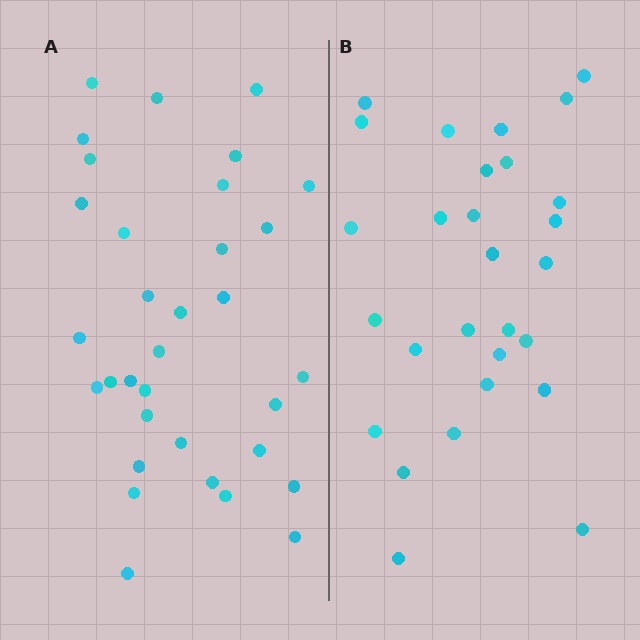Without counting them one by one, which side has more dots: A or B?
Region A (the left region) has more dots.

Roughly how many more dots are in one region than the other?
Region A has about 5 more dots than region B.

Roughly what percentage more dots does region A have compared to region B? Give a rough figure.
About 20% more.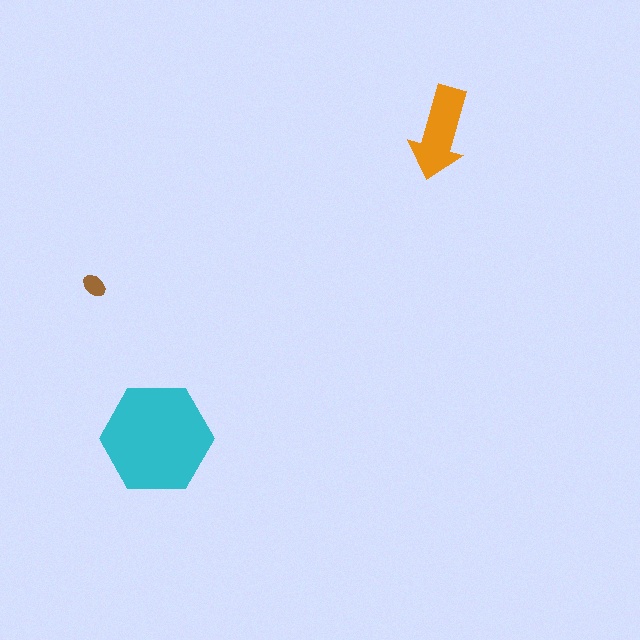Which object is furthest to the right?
The orange arrow is rightmost.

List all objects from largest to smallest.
The cyan hexagon, the orange arrow, the brown ellipse.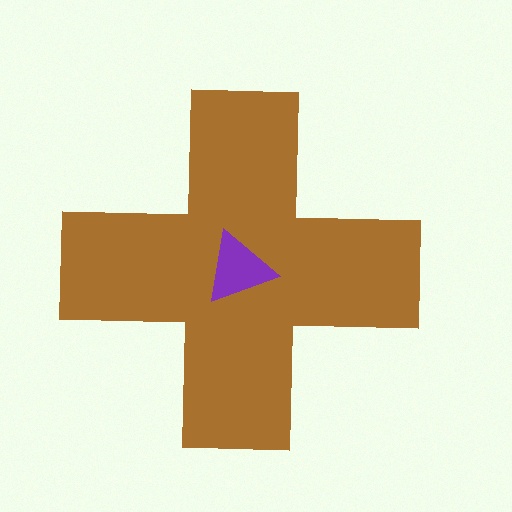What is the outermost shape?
The brown cross.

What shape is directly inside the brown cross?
The purple triangle.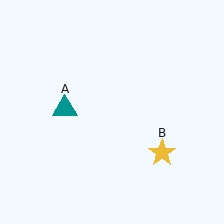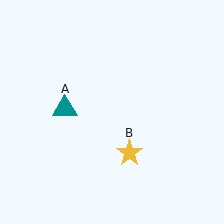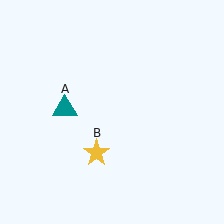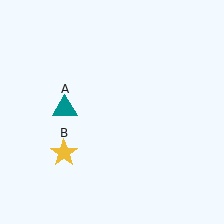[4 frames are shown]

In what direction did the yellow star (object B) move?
The yellow star (object B) moved left.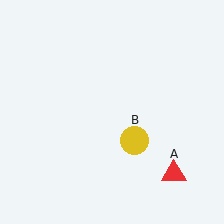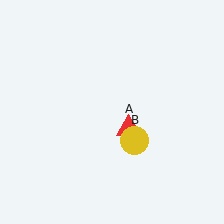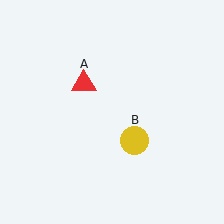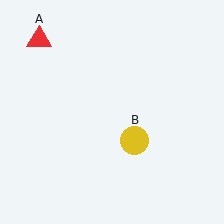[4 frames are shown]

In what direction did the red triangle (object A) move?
The red triangle (object A) moved up and to the left.